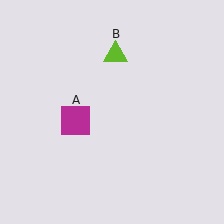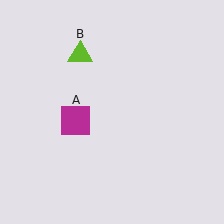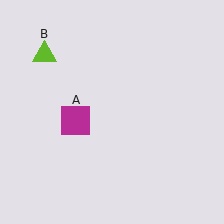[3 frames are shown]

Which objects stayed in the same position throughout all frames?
Magenta square (object A) remained stationary.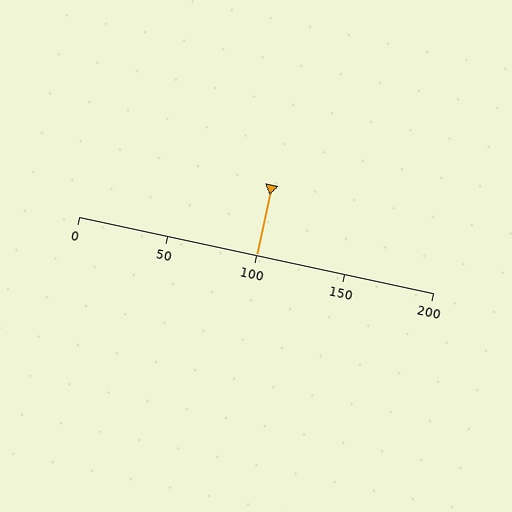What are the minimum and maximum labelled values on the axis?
The axis runs from 0 to 200.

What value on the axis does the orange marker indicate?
The marker indicates approximately 100.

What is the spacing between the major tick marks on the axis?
The major ticks are spaced 50 apart.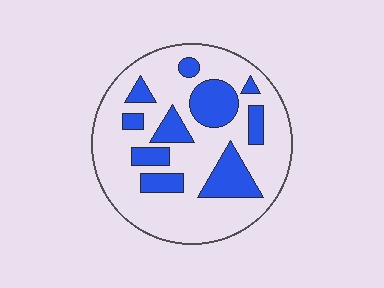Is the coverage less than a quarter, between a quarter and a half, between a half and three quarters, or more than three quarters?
Between a quarter and a half.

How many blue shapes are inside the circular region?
10.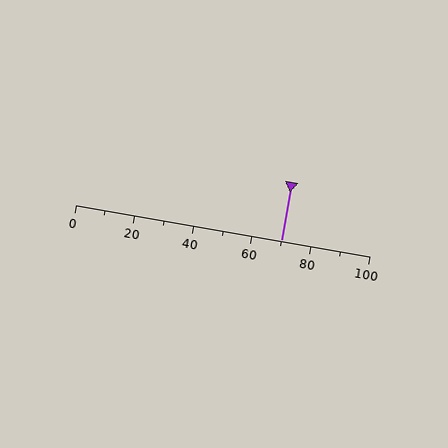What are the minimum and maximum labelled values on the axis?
The axis runs from 0 to 100.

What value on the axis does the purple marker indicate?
The marker indicates approximately 70.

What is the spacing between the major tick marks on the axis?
The major ticks are spaced 20 apart.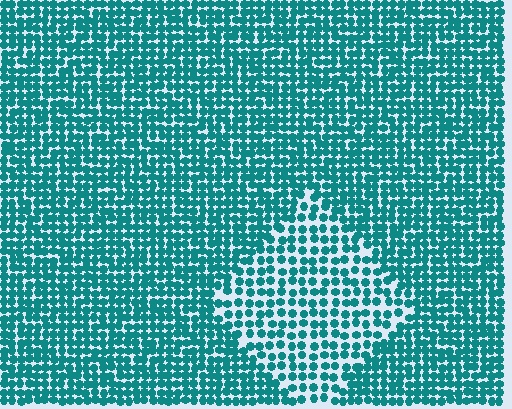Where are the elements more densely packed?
The elements are more densely packed outside the diamond boundary.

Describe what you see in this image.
The image contains small teal elements arranged at two different densities. A diamond-shaped region is visible where the elements are less densely packed than the surrounding area.